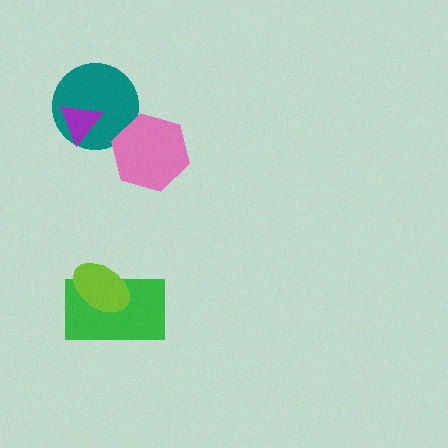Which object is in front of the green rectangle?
The lime ellipse is in front of the green rectangle.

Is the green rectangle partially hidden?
Yes, it is partially covered by another shape.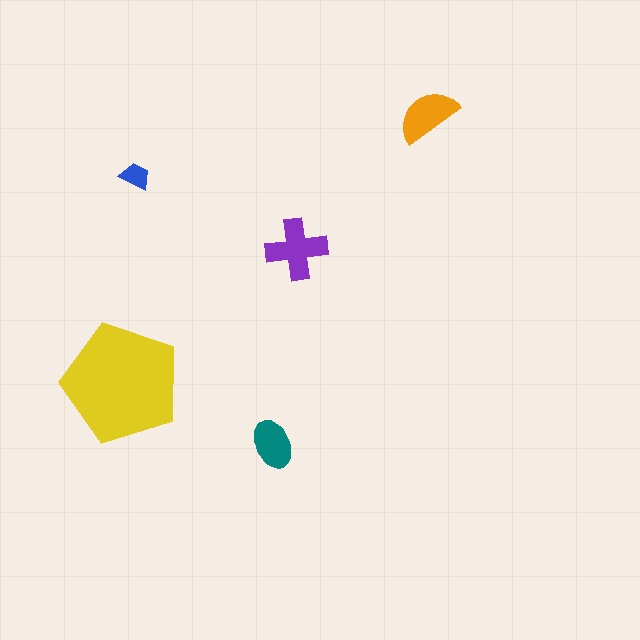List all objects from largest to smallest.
The yellow pentagon, the purple cross, the orange semicircle, the teal ellipse, the blue trapezoid.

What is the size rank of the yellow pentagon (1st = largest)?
1st.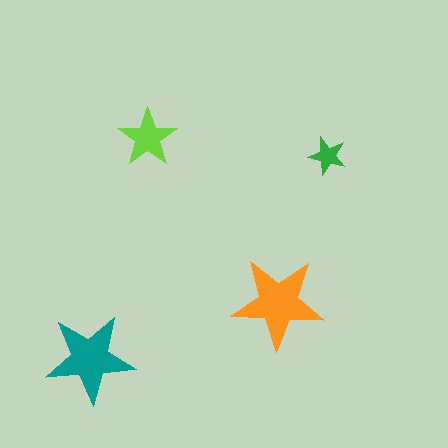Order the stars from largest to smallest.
the orange one, the teal one, the lime one, the green one.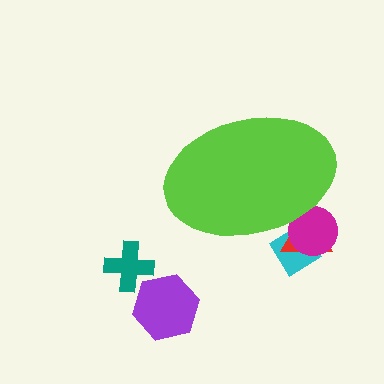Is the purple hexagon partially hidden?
No, the purple hexagon is fully visible.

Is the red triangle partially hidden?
Yes, the red triangle is partially hidden behind the lime ellipse.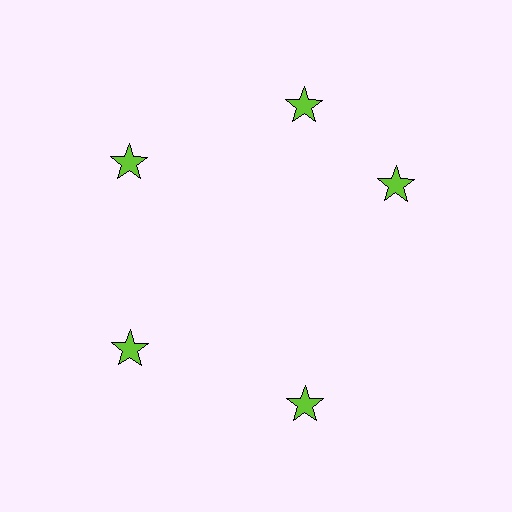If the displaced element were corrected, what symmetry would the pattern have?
It would have 5-fold rotational symmetry — the pattern would map onto itself every 72 degrees.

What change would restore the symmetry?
The symmetry would be restored by rotating it back into even spacing with its neighbors so that all 5 stars sit at equal angles and equal distance from the center.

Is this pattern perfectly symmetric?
No. The 5 lime stars are arranged in a ring, but one element near the 3 o'clock position is rotated out of alignment along the ring, breaking the 5-fold rotational symmetry.